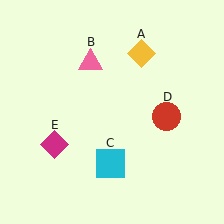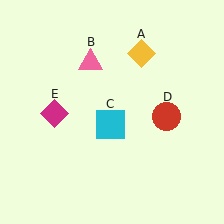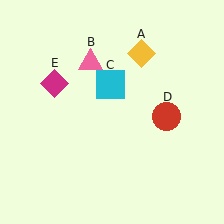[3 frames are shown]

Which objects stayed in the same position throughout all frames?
Yellow diamond (object A) and pink triangle (object B) and red circle (object D) remained stationary.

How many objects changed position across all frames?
2 objects changed position: cyan square (object C), magenta diamond (object E).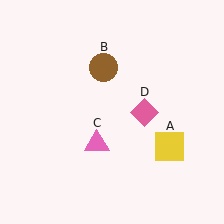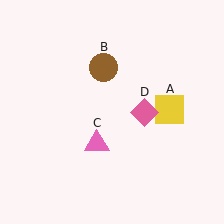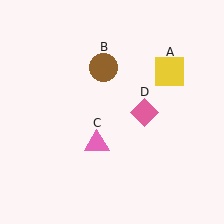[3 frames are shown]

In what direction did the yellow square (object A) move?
The yellow square (object A) moved up.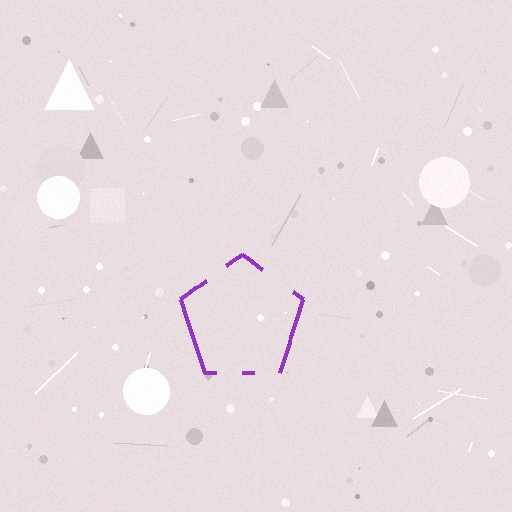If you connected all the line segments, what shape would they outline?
They would outline a pentagon.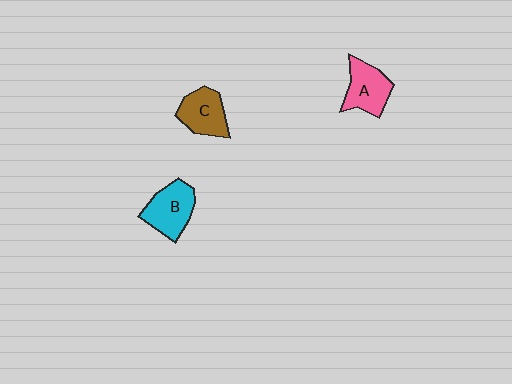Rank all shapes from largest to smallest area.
From largest to smallest: B (cyan), A (pink), C (brown).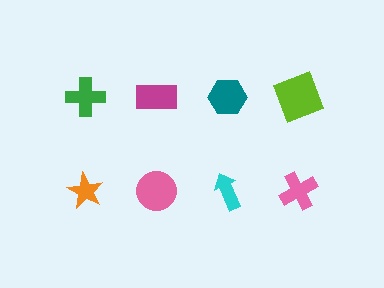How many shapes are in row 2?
4 shapes.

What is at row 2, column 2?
A pink circle.